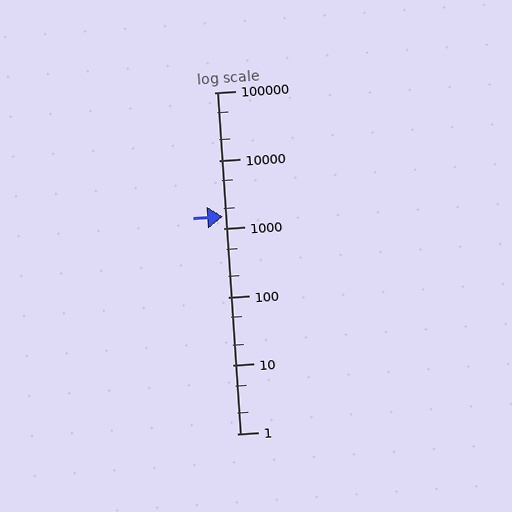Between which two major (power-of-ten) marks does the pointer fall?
The pointer is between 1000 and 10000.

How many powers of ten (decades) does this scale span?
The scale spans 5 decades, from 1 to 100000.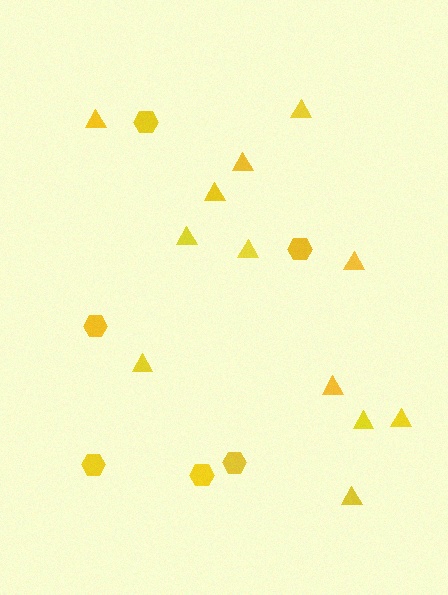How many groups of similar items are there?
There are 2 groups: one group of triangles (12) and one group of hexagons (6).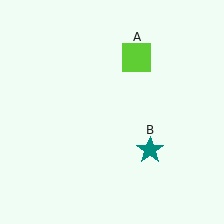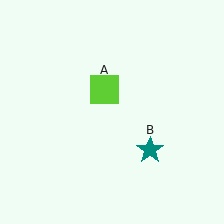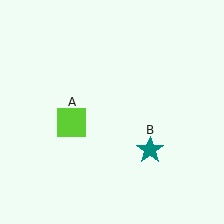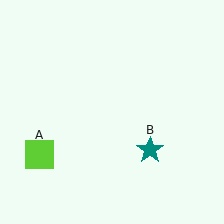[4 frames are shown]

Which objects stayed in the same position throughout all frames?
Teal star (object B) remained stationary.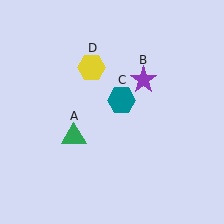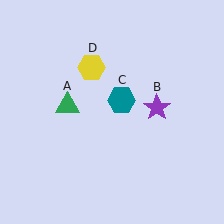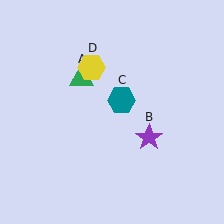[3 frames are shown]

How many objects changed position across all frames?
2 objects changed position: green triangle (object A), purple star (object B).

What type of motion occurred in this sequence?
The green triangle (object A), purple star (object B) rotated clockwise around the center of the scene.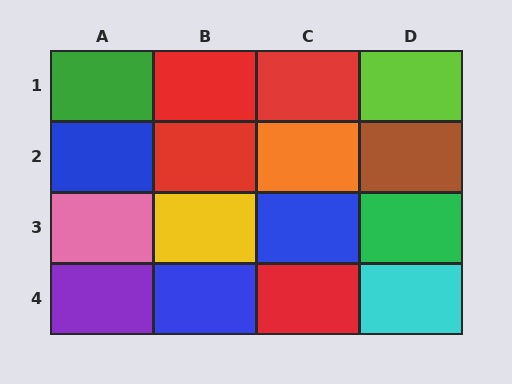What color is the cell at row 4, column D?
Cyan.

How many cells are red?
4 cells are red.